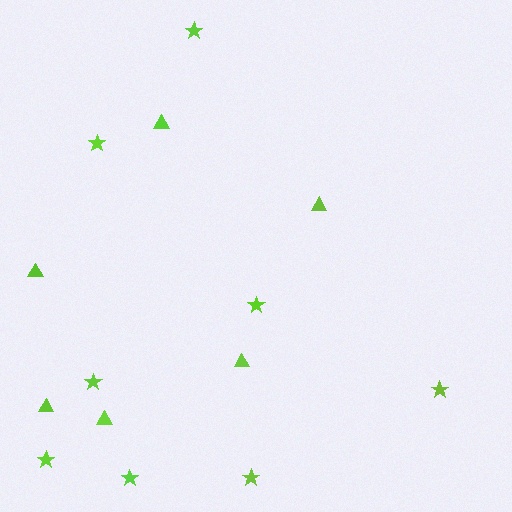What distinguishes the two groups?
There are 2 groups: one group of stars (8) and one group of triangles (6).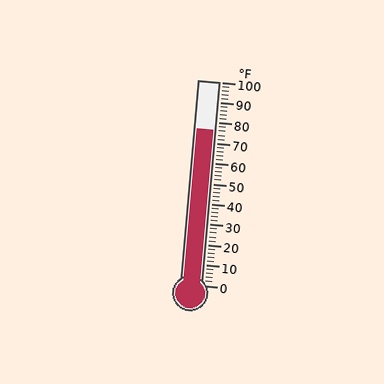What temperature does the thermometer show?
The thermometer shows approximately 76°F.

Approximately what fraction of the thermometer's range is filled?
The thermometer is filled to approximately 75% of its range.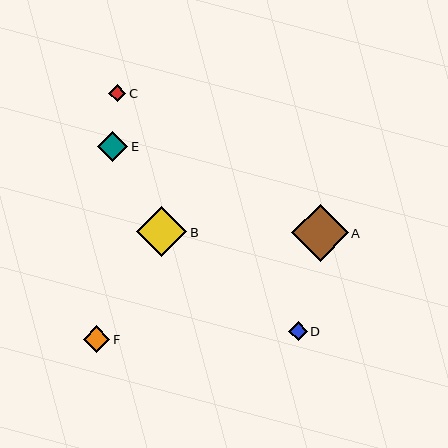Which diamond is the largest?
Diamond A is the largest with a size of approximately 57 pixels.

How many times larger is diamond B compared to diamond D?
Diamond B is approximately 2.7 times the size of diamond D.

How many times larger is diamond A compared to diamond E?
Diamond A is approximately 1.9 times the size of diamond E.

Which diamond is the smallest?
Diamond C is the smallest with a size of approximately 18 pixels.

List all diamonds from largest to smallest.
From largest to smallest: A, B, E, F, D, C.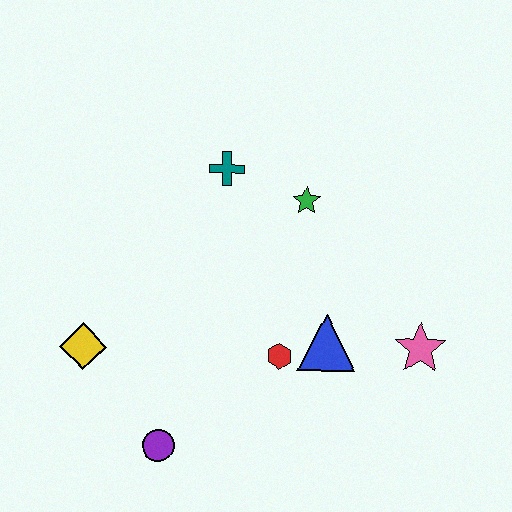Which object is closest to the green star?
The teal cross is closest to the green star.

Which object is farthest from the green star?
The purple circle is farthest from the green star.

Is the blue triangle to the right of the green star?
Yes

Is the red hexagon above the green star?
No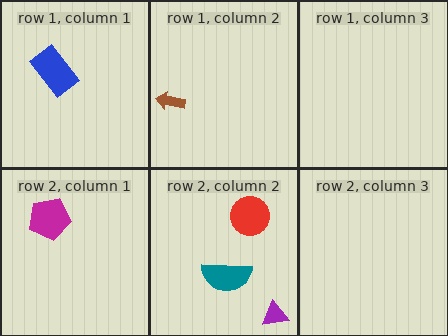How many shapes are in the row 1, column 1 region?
1.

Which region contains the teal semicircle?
The row 2, column 2 region.